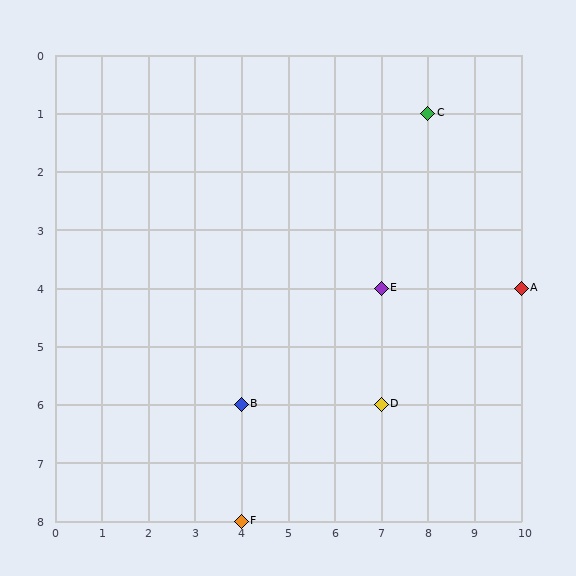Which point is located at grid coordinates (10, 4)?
Point A is at (10, 4).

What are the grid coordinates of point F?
Point F is at grid coordinates (4, 8).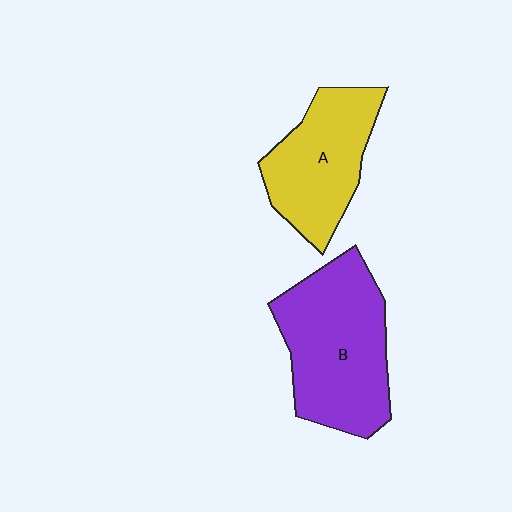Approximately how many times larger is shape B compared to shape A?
Approximately 1.3 times.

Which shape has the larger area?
Shape B (purple).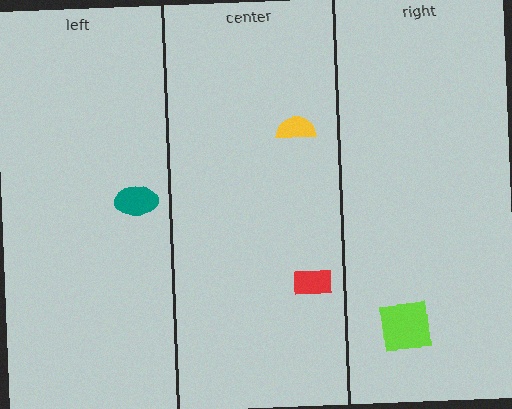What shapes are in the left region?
The teal ellipse.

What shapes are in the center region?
The red rectangle, the yellow semicircle.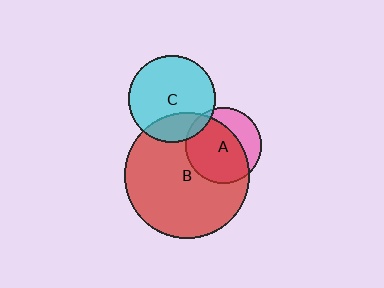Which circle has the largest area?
Circle B (red).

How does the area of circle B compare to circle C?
Approximately 2.1 times.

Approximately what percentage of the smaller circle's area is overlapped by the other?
Approximately 25%.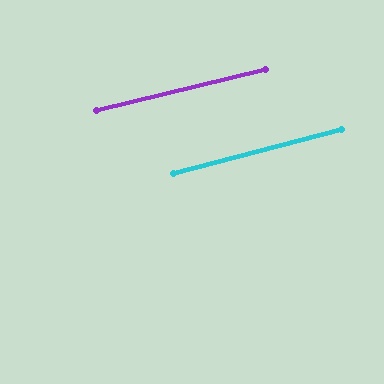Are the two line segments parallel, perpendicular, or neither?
Parallel — their directions differ by only 1.1°.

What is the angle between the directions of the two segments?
Approximately 1 degree.